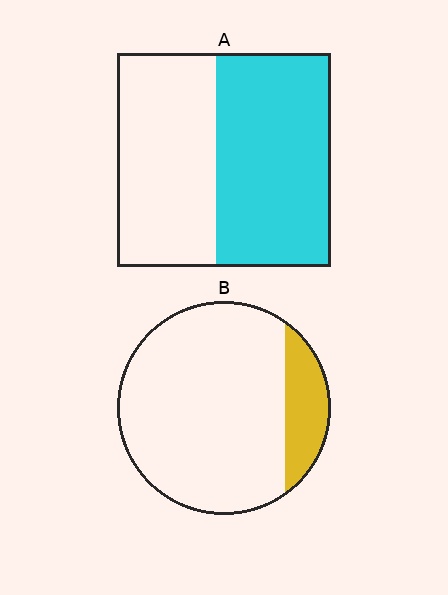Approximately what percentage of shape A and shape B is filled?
A is approximately 55% and B is approximately 15%.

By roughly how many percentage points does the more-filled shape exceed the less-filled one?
By roughly 40 percentage points (A over B).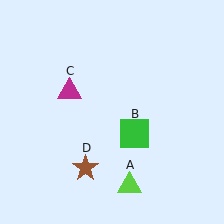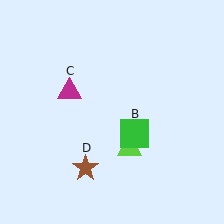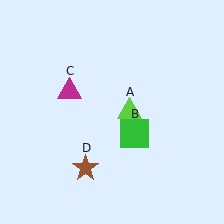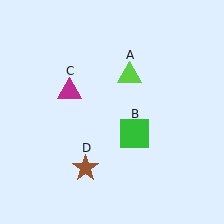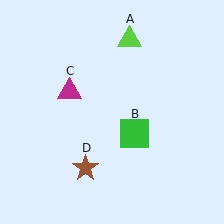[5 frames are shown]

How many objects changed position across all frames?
1 object changed position: lime triangle (object A).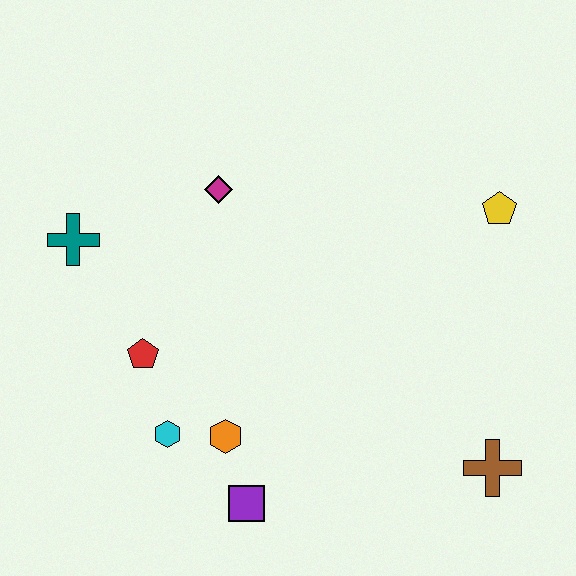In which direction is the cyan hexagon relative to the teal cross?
The cyan hexagon is below the teal cross.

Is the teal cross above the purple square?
Yes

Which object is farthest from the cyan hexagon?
The yellow pentagon is farthest from the cyan hexagon.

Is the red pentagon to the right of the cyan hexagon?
No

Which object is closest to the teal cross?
The red pentagon is closest to the teal cross.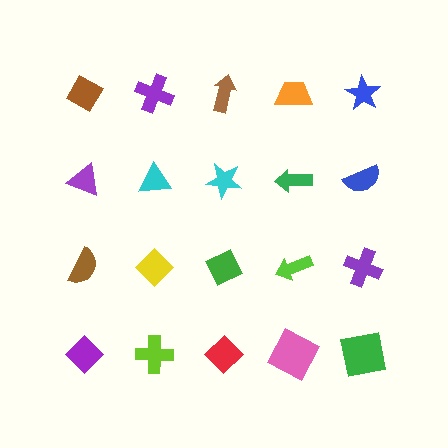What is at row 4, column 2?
A lime cross.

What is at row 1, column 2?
A purple cross.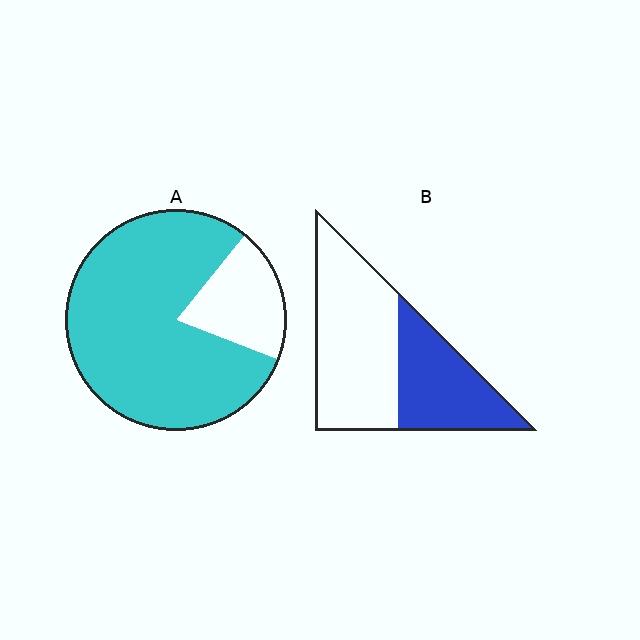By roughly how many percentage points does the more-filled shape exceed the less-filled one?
By roughly 40 percentage points (A over B).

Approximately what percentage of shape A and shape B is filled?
A is approximately 80% and B is approximately 40%.